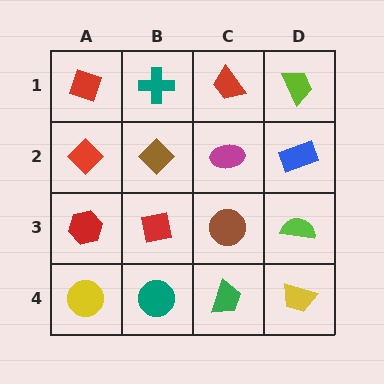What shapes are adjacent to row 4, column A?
A red hexagon (row 3, column A), a teal circle (row 4, column B).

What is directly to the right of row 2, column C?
A blue rectangle.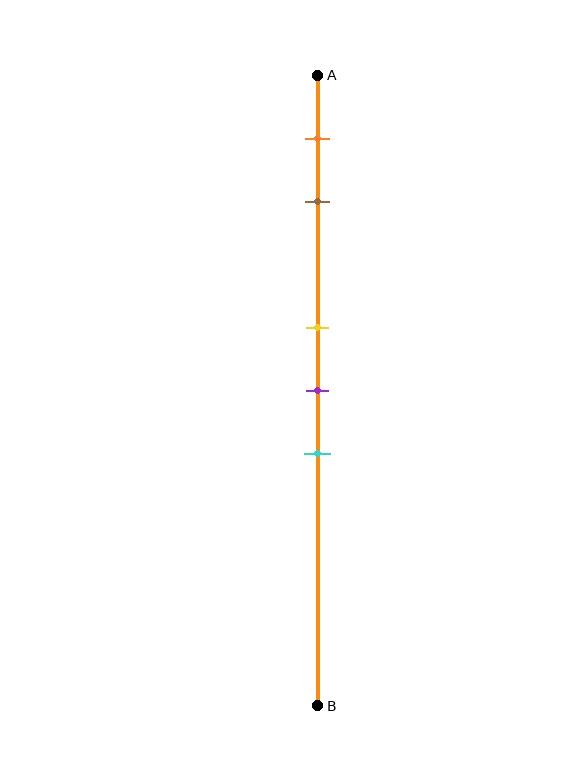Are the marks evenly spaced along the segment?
No, the marks are not evenly spaced.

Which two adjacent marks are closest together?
The yellow and purple marks are the closest adjacent pair.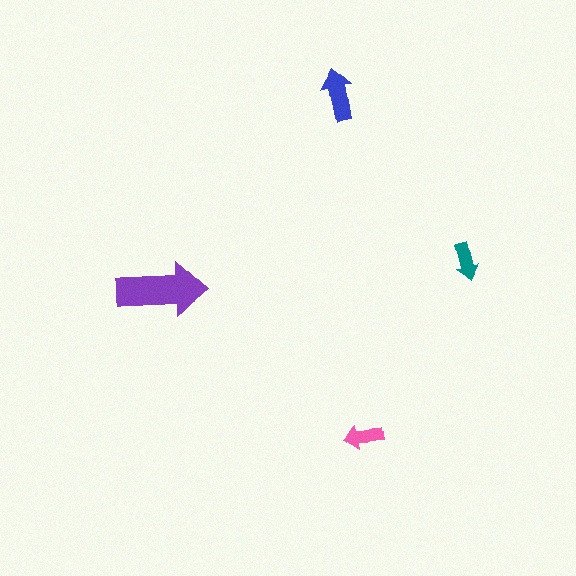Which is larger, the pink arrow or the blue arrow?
The blue one.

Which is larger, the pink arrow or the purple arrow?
The purple one.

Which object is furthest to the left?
The purple arrow is leftmost.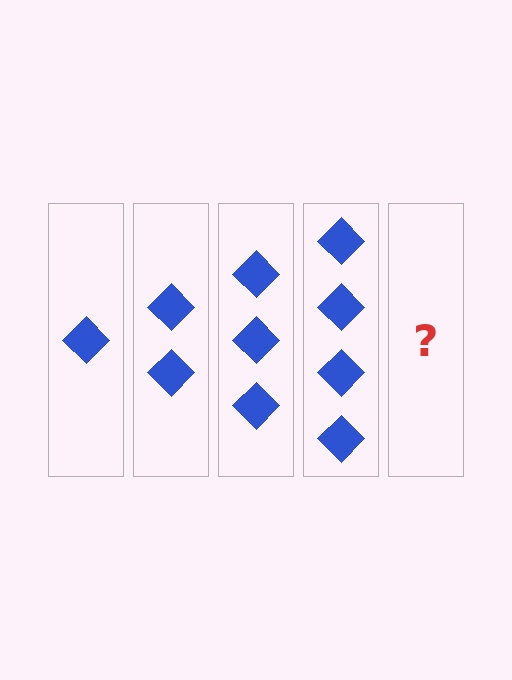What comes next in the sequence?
The next element should be 5 diamonds.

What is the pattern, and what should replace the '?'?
The pattern is that each step adds one more diamond. The '?' should be 5 diamonds.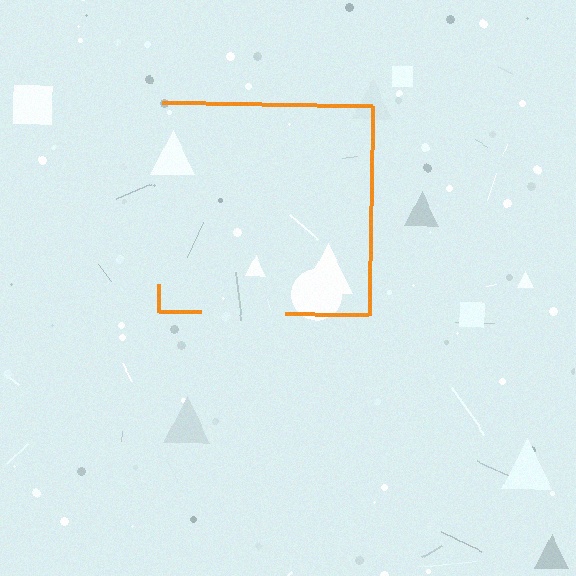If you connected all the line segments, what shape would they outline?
They would outline a square.